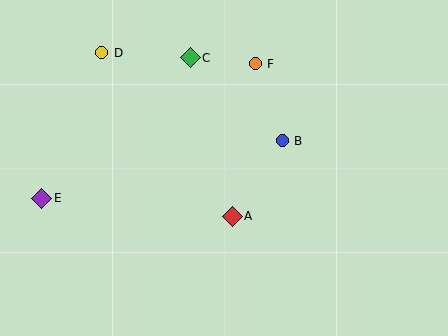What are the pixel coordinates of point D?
Point D is at (101, 53).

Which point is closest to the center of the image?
Point A at (232, 216) is closest to the center.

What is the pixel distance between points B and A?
The distance between B and A is 90 pixels.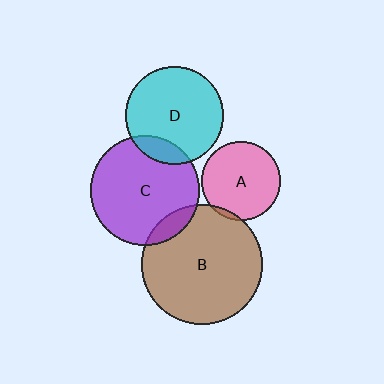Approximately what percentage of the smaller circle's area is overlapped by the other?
Approximately 15%.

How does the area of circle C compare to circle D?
Approximately 1.3 times.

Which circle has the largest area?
Circle B (brown).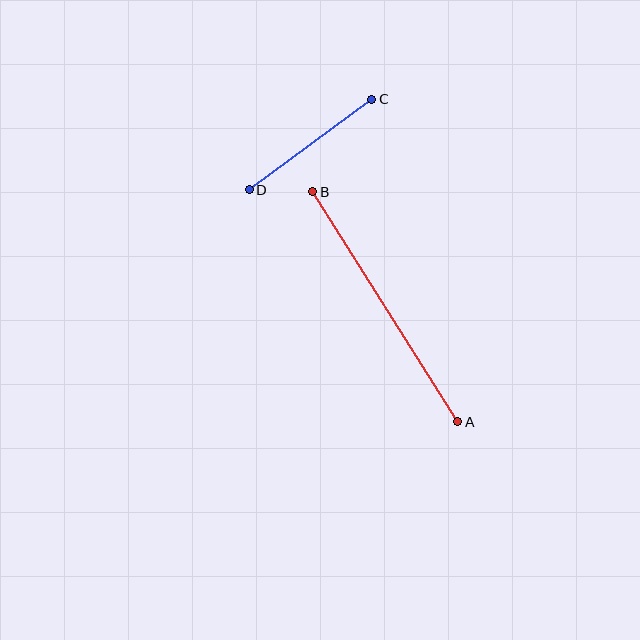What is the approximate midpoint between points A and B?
The midpoint is at approximately (385, 307) pixels.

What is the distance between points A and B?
The distance is approximately 272 pixels.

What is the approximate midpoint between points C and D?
The midpoint is at approximately (311, 144) pixels.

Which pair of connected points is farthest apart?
Points A and B are farthest apart.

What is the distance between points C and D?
The distance is approximately 152 pixels.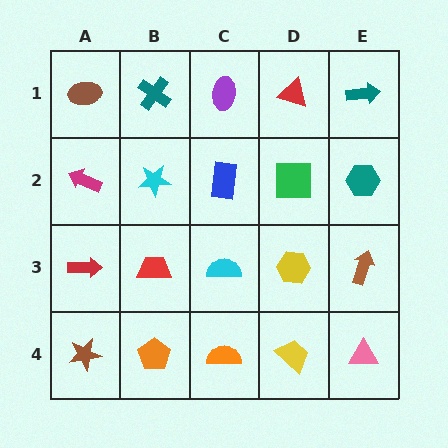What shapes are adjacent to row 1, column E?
A teal hexagon (row 2, column E), a red triangle (row 1, column D).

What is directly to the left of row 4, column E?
A yellow trapezoid.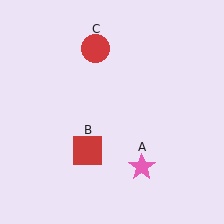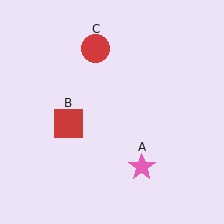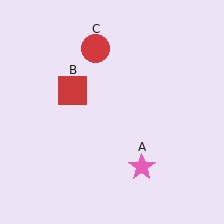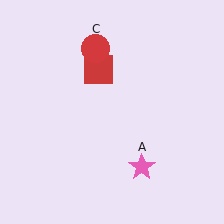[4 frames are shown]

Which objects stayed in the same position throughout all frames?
Pink star (object A) and red circle (object C) remained stationary.